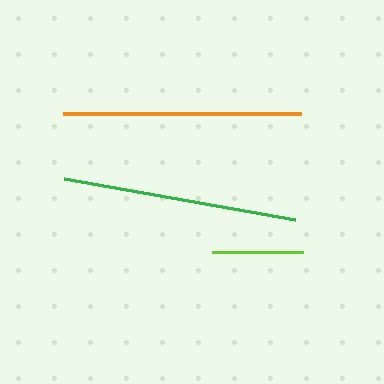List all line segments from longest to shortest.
From longest to shortest: orange, green, lime.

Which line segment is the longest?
The orange line is the longest at approximately 238 pixels.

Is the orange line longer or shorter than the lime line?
The orange line is longer than the lime line.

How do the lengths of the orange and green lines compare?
The orange and green lines are approximately the same length.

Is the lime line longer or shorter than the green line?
The green line is longer than the lime line.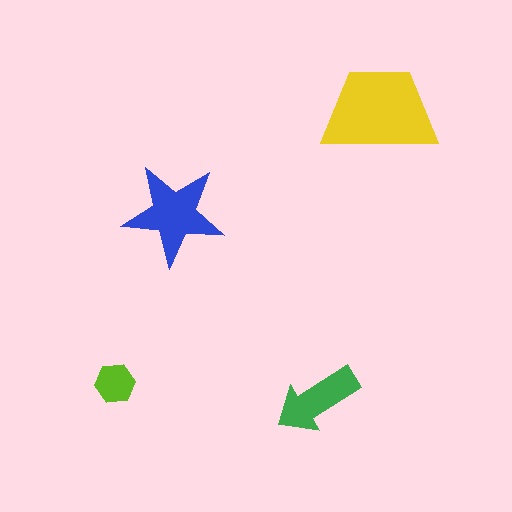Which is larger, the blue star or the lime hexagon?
The blue star.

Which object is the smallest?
The lime hexagon.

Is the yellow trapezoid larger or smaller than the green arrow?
Larger.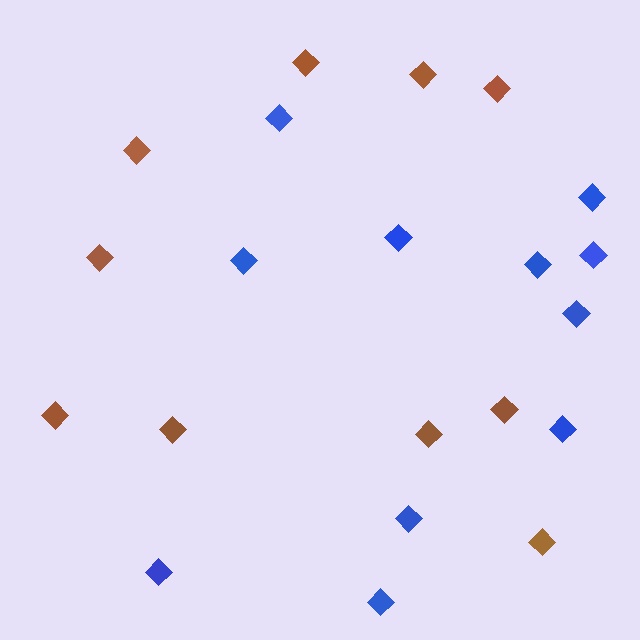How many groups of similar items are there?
There are 2 groups: one group of brown diamonds (10) and one group of blue diamonds (11).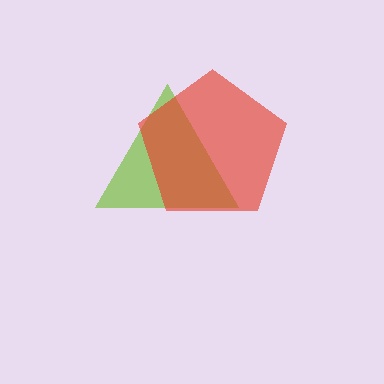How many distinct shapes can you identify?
There are 2 distinct shapes: a lime triangle, a red pentagon.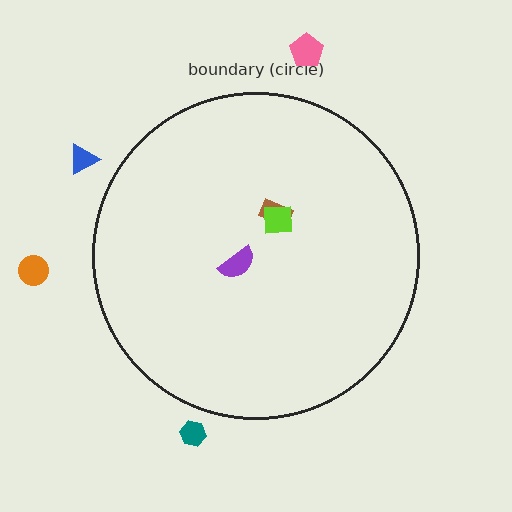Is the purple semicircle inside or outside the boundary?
Inside.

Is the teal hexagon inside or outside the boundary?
Outside.